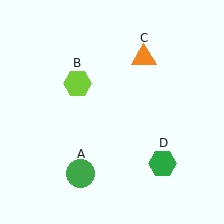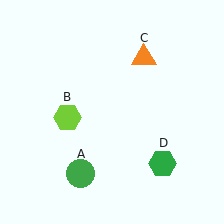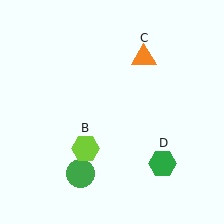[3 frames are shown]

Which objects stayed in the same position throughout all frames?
Green circle (object A) and orange triangle (object C) and green hexagon (object D) remained stationary.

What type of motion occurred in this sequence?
The lime hexagon (object B) rotated counterclockwise around the center of the scene.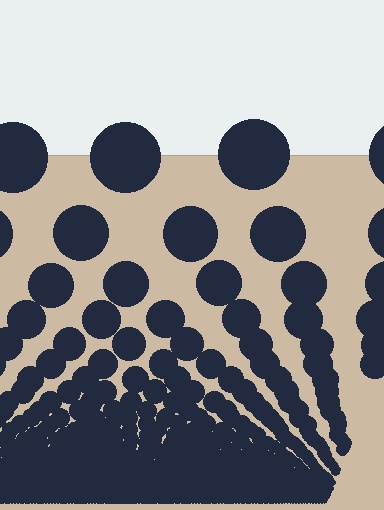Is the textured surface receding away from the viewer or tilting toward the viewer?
The surface appears to tilt toward the viewer. Texture elements get larger and sparser toward the top.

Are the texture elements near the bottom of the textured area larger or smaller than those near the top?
Smaller. The gradient is inverted — elements near the bottom are smaller and denser.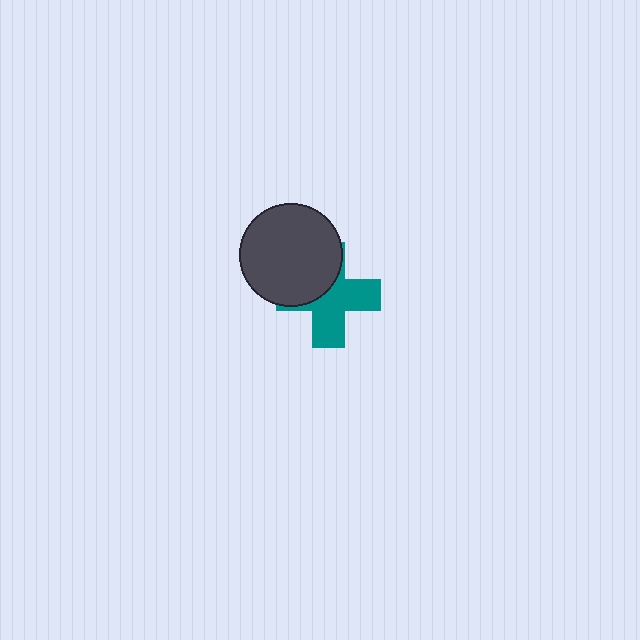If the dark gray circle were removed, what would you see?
You would see the complete teal cross.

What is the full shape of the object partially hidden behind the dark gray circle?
The partially hidden object is a teal cross.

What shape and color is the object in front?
The object in front is a dark gray circle.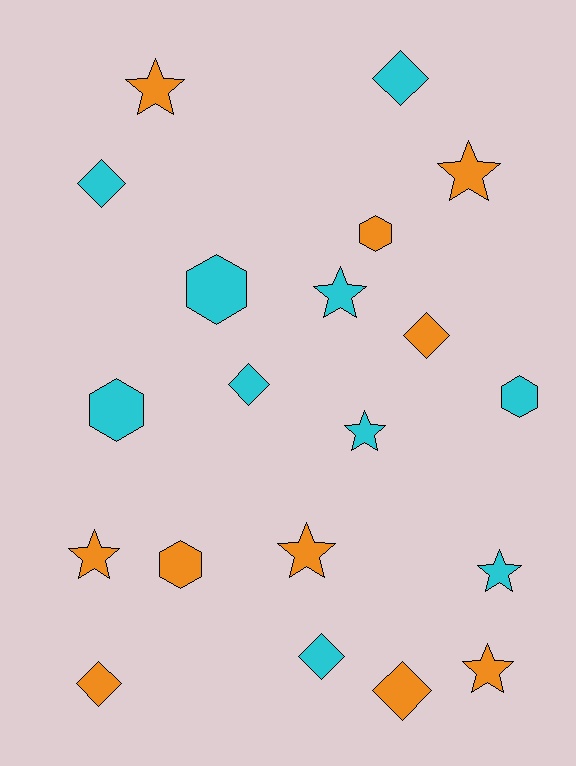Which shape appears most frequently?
Star, with 8 objects.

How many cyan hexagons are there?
There are 3 cyan hexagons.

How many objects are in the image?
There are 20 objects.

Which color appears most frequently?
Cyan, with 10 objects.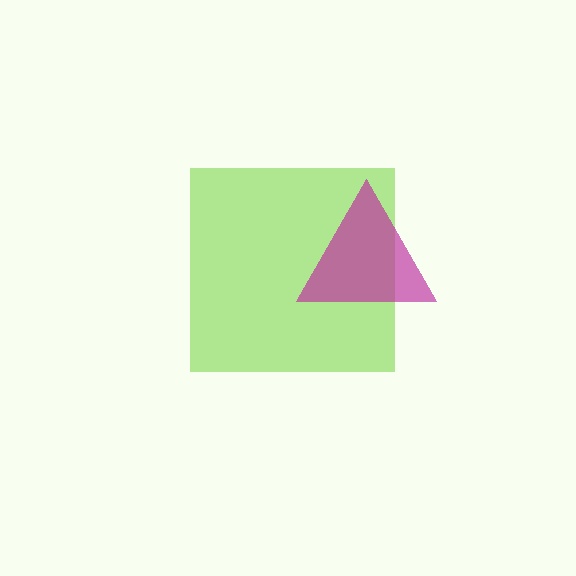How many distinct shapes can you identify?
There are 2 distinct shapes: a lime square, a magenta triangle.